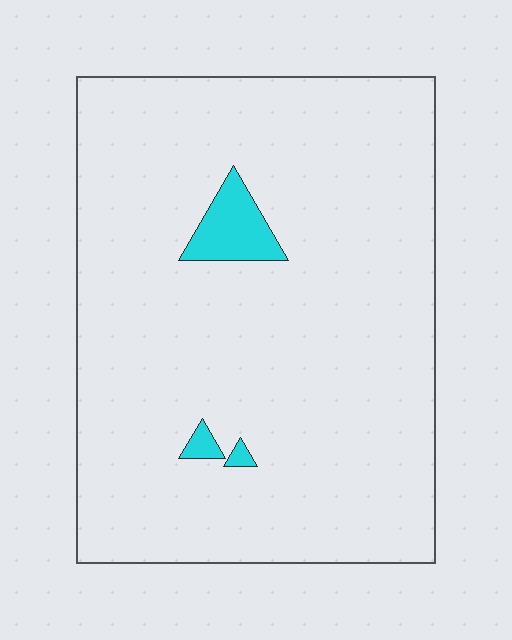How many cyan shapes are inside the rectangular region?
3.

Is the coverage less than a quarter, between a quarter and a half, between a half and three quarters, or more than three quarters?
Less than a quarter.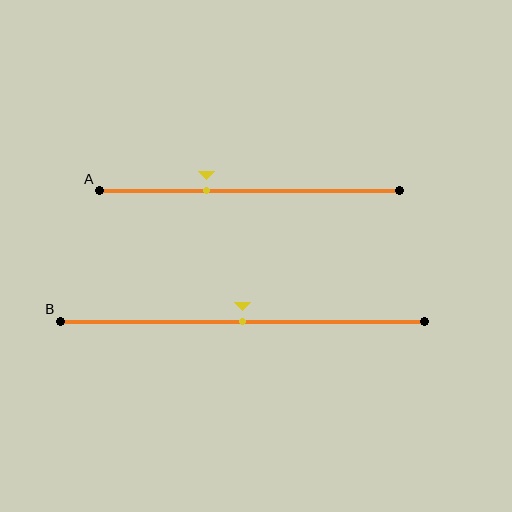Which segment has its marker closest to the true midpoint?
Segment B has its marker closest to the true midpoint.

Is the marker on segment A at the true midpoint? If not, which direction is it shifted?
No, the marker on segment A is shifted to the left by about 14% of the segment length.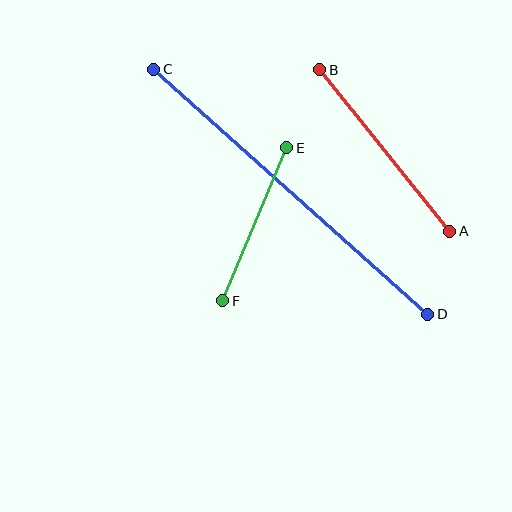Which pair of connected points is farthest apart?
Points C and D are farthest apart.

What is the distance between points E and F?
The distance is approximately 166 pixels.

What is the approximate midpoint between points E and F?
The midpoint is at approximately (255, 224) pixels.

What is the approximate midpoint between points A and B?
The midpoint is at approximately (385, 150) pixels.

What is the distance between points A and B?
The distance is approximately 207 pixels.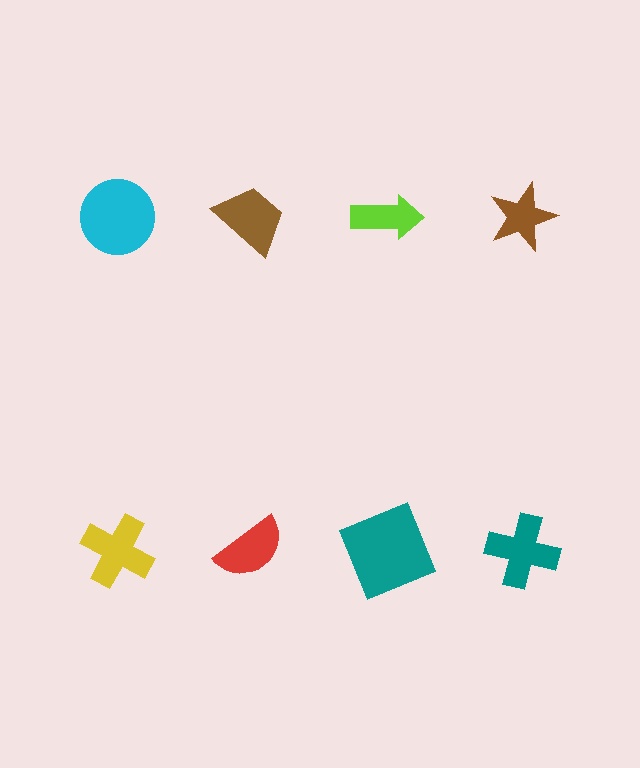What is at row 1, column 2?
A brown trapezoid.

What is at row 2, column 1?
A yellow cross.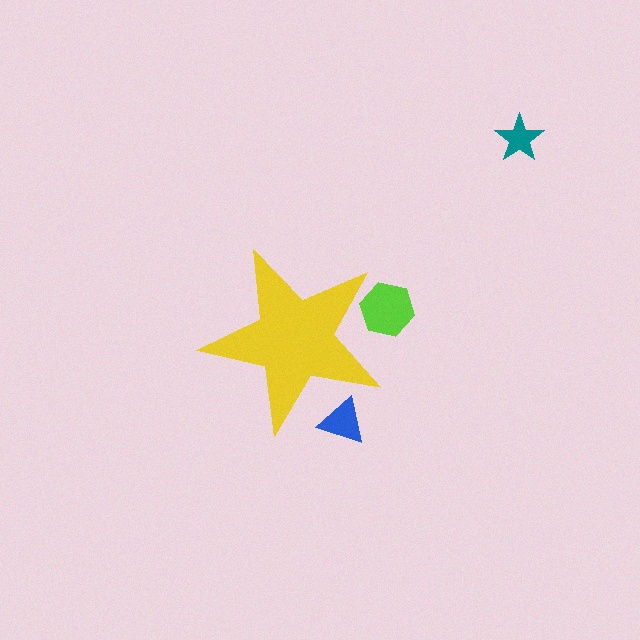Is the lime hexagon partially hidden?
Yes, the lime hexagon is partially hidden behind the yellow star.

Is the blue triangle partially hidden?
Yes, the blue triangle is partially hidden behind the yellow star.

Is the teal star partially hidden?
No, the teal star is fully visible.